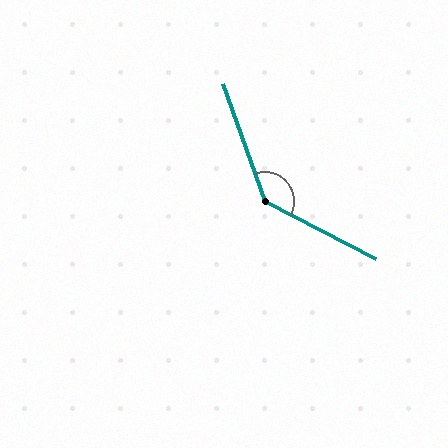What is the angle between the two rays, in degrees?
Approximately 137 degrees.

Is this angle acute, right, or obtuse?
It is obtuse.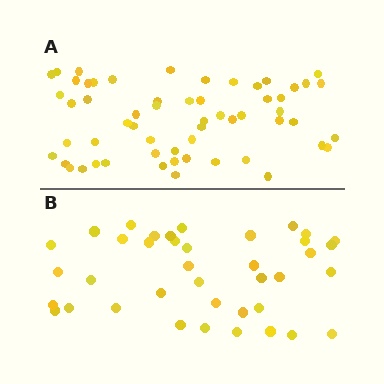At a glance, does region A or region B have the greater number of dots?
Region A (the top region) has more dots.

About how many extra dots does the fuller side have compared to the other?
Region A has approximately 20 more dots than region B.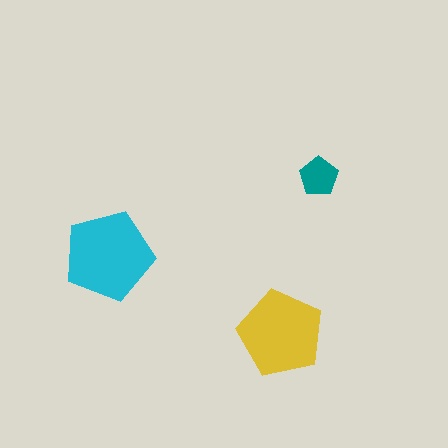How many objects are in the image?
There are 3 objects in the image.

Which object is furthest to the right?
The teal pentagon is rightmost.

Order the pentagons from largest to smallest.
the cyan one, the yellow one, the teal one.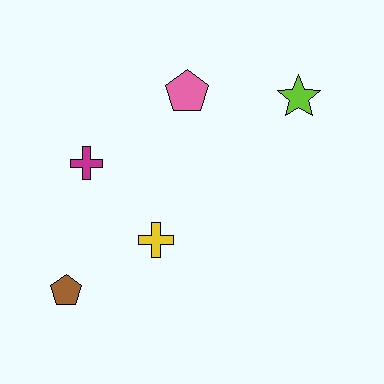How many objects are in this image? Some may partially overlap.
There are 5 objects.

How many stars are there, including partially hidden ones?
There is 1 star.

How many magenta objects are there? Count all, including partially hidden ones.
There is 1 magenta object.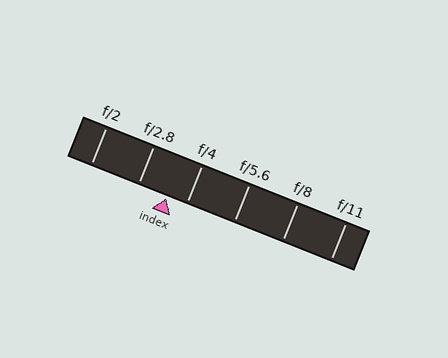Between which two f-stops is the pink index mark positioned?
The index mark is between f/2.8 and f/4.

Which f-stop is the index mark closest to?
The index mark is closest to f/4.